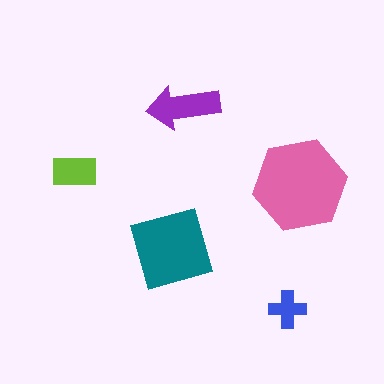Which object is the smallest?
The blue cross.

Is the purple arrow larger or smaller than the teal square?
Smaller.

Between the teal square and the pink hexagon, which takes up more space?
The pink hexagon.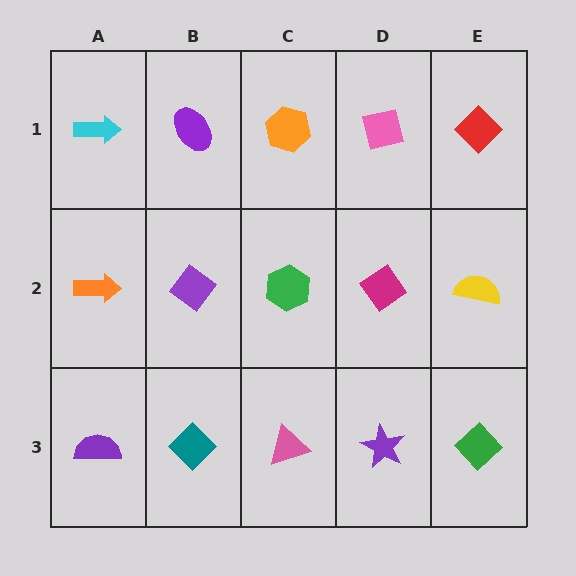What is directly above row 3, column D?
A magenta diamond.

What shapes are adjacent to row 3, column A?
An orange arrow (row 2, column A), a teal diamond (row 3, column B).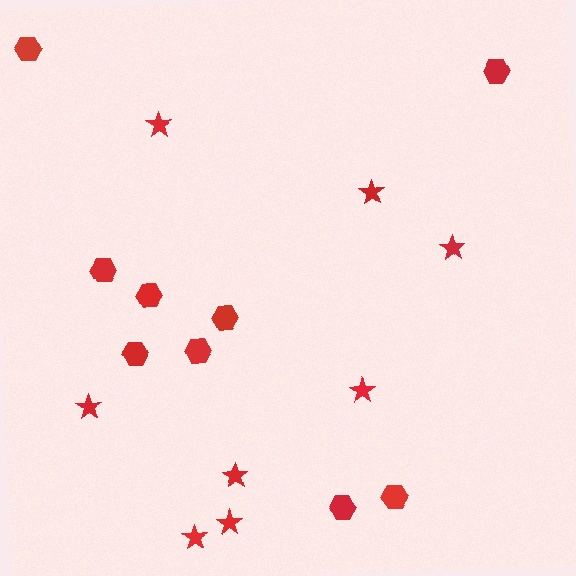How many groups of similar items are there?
There are 2 groups: one group of hexagons (9) and one group of stars (8).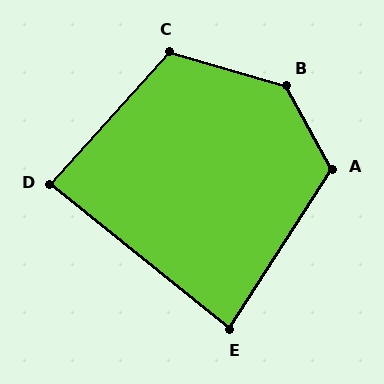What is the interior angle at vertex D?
Approximately 87 degrees (approximately right).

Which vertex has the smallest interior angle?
E, at approximately 84 degrees.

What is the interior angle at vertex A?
Approximately 118 degrees (obtuse).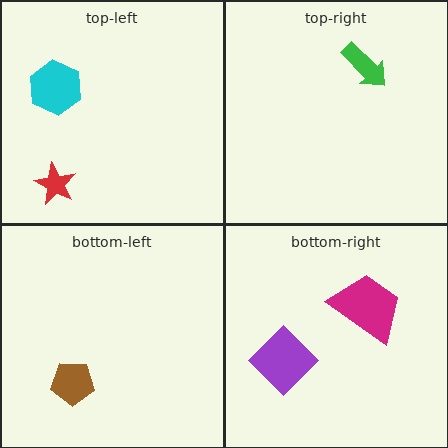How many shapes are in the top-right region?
1.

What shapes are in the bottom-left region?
The brown pentagon.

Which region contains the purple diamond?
The bottom-right region.